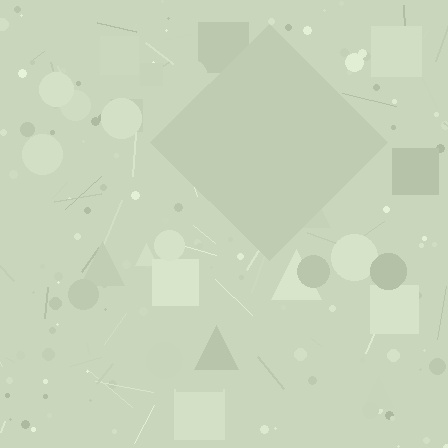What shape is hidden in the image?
A diamond is hidden in the image.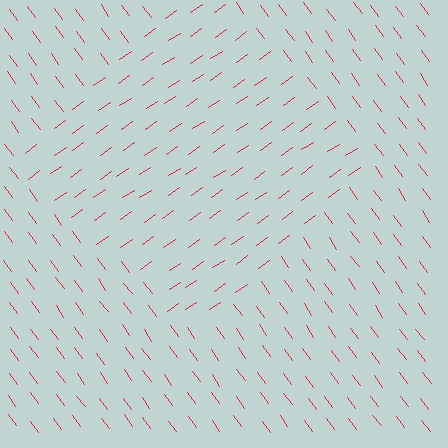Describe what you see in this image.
The image is filled with small red line segments. A diamond region in the image has lines oriented differently from the surrounding lines, creating a visible texture boundary.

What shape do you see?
I see a diamond.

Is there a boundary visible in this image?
Yes, there is a texture boundary formed by a change in line orientation.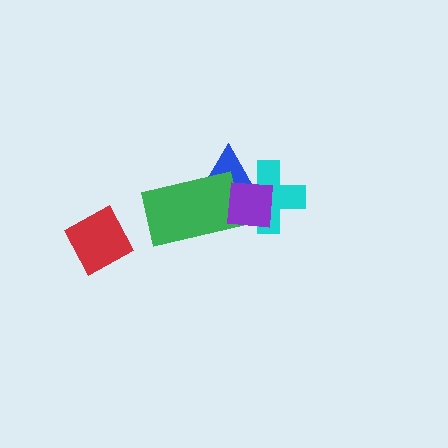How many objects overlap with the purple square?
3 objects overlap with the purple square.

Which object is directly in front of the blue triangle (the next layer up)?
The cyan cross is directly in front of the blue triangle.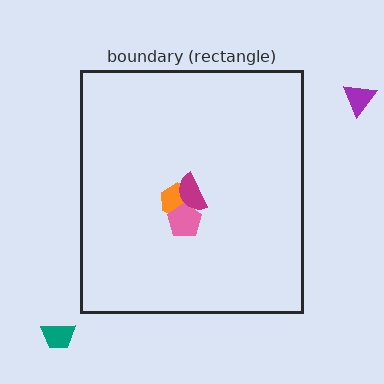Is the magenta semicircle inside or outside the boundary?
Inside.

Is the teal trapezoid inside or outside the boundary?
Outside.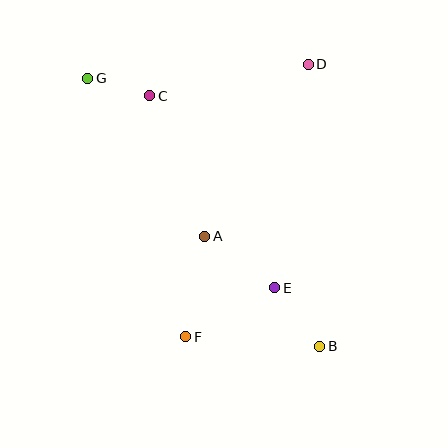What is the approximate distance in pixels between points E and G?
The distance between E and G is approximately 281 pixels.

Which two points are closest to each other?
Points C and G are closest to each other.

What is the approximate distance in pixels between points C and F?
The distance between C and F is approximately 244 pixels.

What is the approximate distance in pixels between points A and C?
The distance between A and C is approximately 151 pixels.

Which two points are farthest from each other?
Points B and G are farthest from each other.